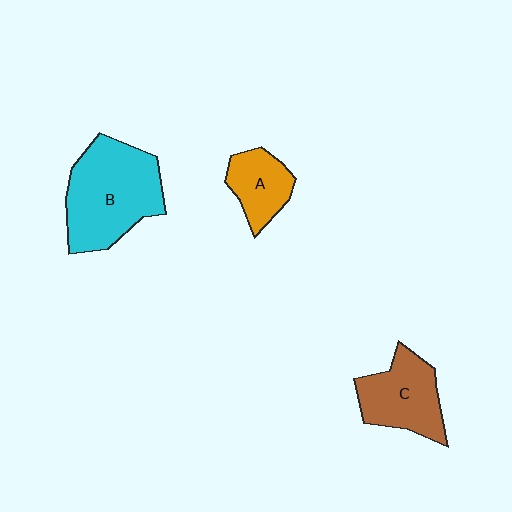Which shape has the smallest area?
Shape A (orange).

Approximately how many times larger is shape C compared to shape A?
Approximately 1.4 times.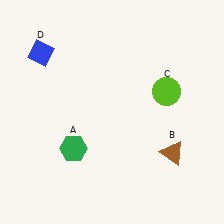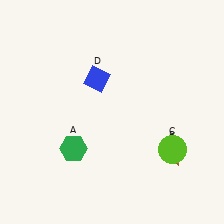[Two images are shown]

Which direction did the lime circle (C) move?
The lime circle (C) moved down.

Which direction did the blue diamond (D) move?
The blue diamond (D) moved right.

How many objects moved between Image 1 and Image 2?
2 objects moved between the two images.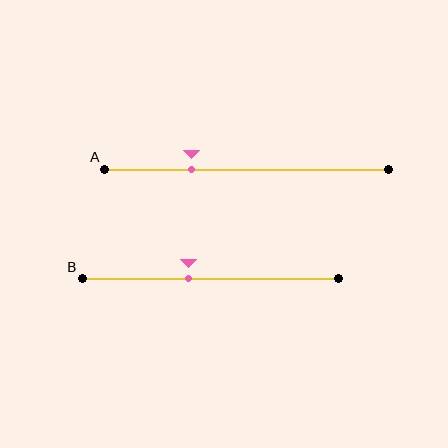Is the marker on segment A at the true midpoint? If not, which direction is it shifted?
No, the marker on segment A is shifted to the left by about 19% of the segment length.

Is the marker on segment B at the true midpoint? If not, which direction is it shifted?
No, the marker on segment B is shifted to the left by about 8% of the segment length.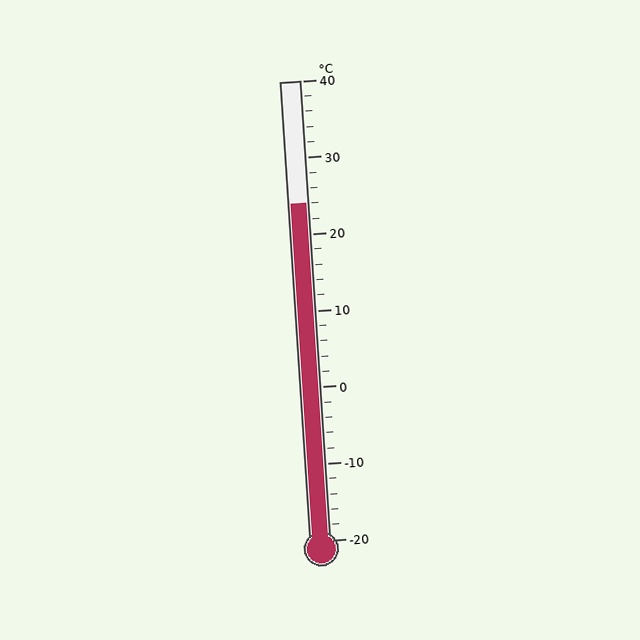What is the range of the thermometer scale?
The thermometer scale ranges from -20°C to 40°C.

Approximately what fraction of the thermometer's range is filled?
The thermometer is filled to approximately 75% of its range.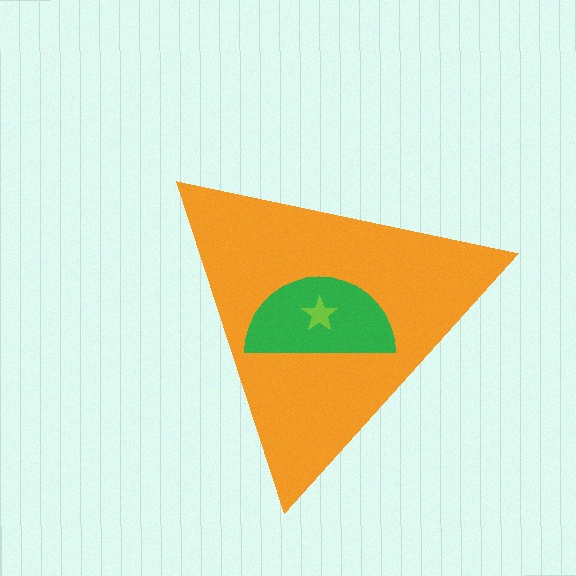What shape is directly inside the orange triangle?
The green semicircle.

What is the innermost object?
The lime star.